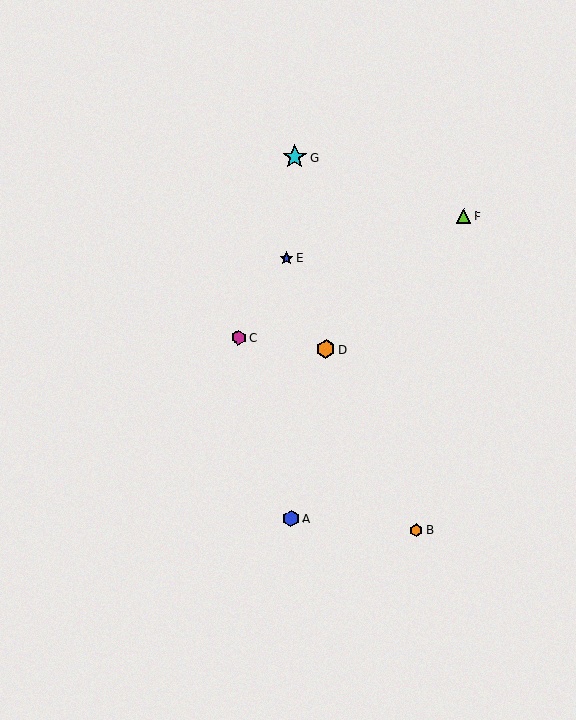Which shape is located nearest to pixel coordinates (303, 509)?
The blue hexagon (labeled A) at (291, 519) is nearest to that location.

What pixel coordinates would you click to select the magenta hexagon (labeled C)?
Click at (238, 337) to select the magenta hexagon C.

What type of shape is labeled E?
Shape E is a blue star.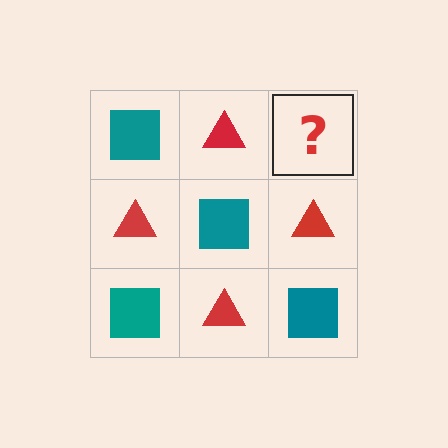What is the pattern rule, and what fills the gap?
The rule is that it alternates teal square and red triangle in a checkerboard pattern. The gap should be filled with a teal square.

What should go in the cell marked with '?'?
The missing cell should contain a teal square.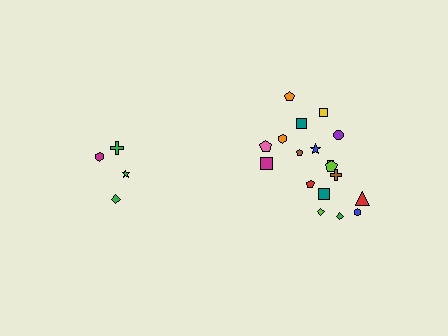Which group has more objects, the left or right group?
The right group.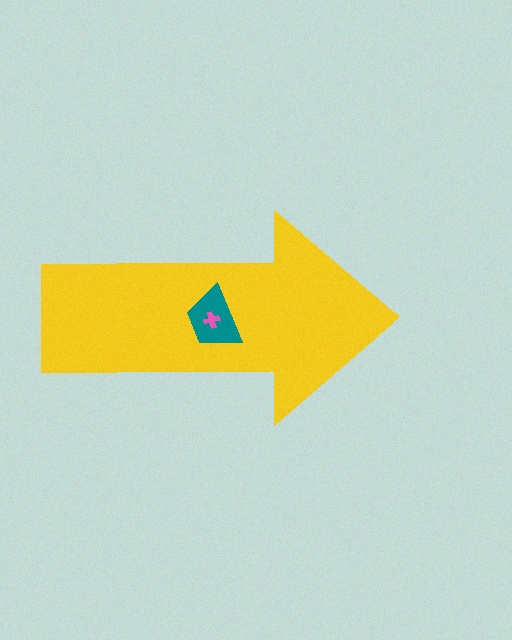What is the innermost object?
The pink cross.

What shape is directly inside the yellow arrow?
The teal trapezoid.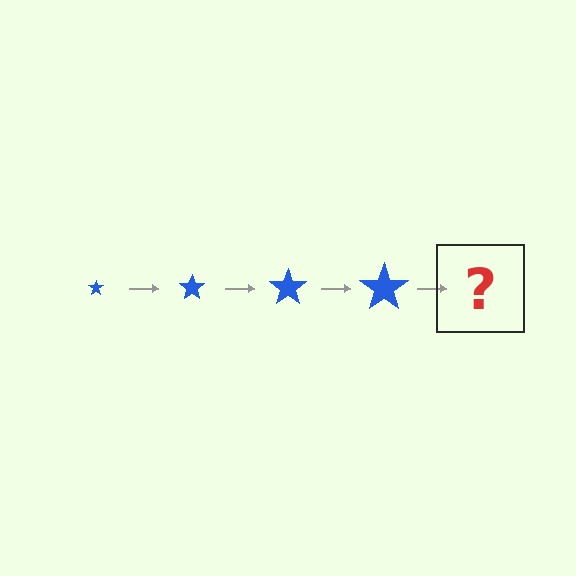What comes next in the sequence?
The next element should be a blue star, larger than the previous one.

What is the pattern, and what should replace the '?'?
The pattern is that the star gets progressively larger each step. The '?' should be a blue star, larger than the previous one.